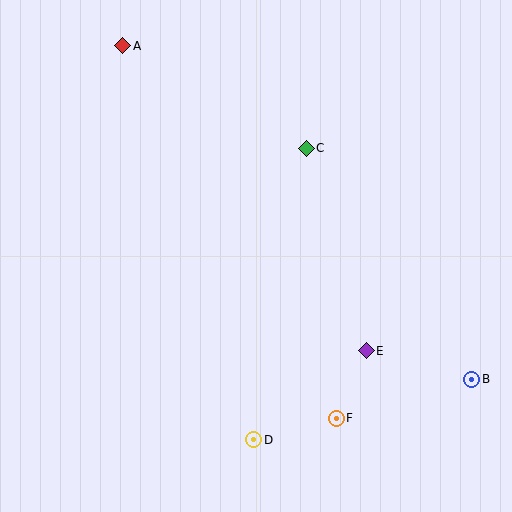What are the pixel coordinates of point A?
Point A is at (123, 46).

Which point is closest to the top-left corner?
Point A is closest to the top-left corner.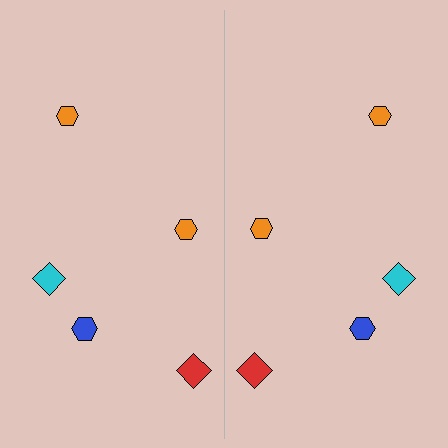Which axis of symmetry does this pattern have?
The pattern has a vertical axis of symmetry running through the center of the image.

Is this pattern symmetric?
Yes, this pattern has bilateral (reflection) symmetry.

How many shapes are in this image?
There are 10 shapes in this image.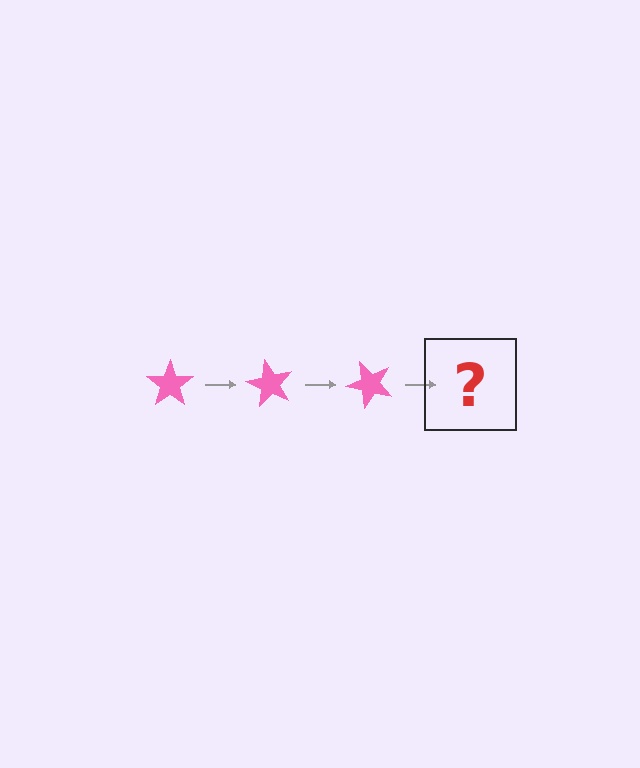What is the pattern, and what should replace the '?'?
The pattern is that the star rotates 60 degrees each step. The '?' should be a pink star rotated 180 degrees.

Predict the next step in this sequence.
The next step is a pink star rotated 180 degrees.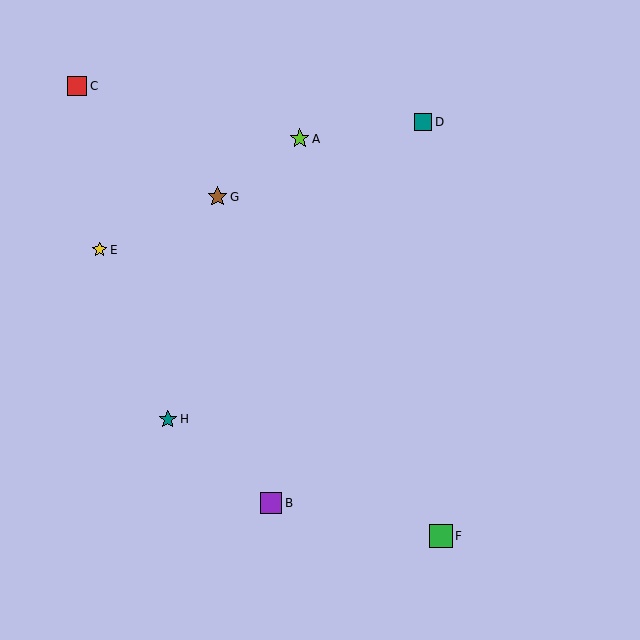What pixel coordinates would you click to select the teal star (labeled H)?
Click at (168, 419) to select the teal star H.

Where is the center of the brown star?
The center of the brown star is at (217, 197).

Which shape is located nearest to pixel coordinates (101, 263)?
The yellow star (labeled E) at (99, 250) is nearest to that location.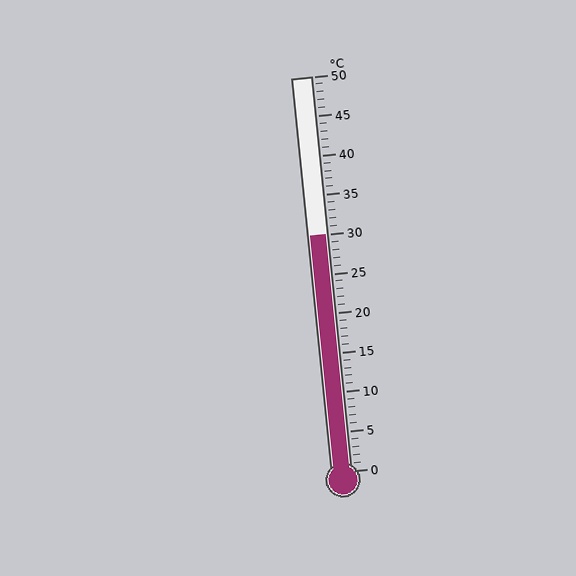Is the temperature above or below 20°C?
The temperature is above 20°C.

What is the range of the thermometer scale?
The thermometer scale ranges from 0°C to 50°C.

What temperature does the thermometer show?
The thermometer shows approximately 30°C.